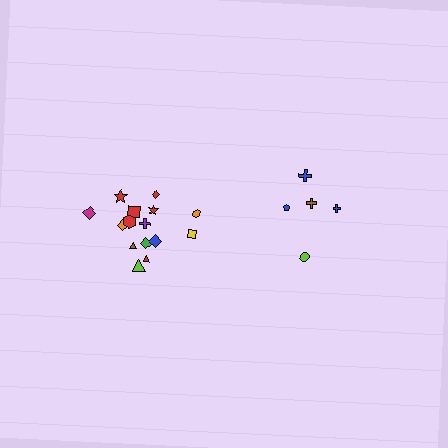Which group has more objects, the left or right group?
The left group.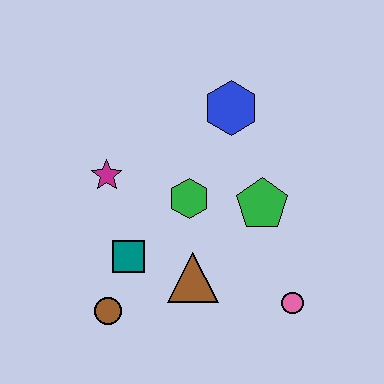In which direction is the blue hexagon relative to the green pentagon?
The blue hexagon is above the green pentagon.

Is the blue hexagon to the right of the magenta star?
Yes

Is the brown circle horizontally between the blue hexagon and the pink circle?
No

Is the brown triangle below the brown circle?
No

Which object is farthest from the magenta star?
The pink circle is farthest from the magenta star.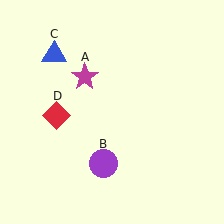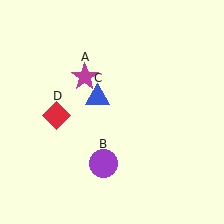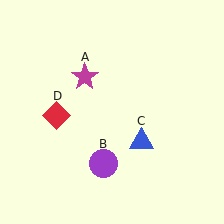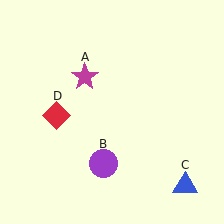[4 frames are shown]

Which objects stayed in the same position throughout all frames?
Magenta star (object A) and purple circle (object B) and red diamond (object D) remained stationary.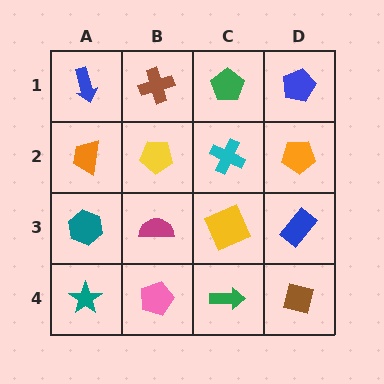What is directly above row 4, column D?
A blue rectangle.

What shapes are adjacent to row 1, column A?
An orange trapezoid (row 2, column A), a brown cross (row 1, column B).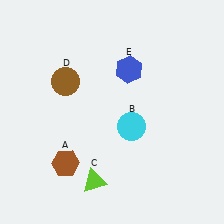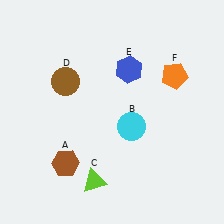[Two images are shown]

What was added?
An orange pentagon (F) was added in Image 2.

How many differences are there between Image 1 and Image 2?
There is 1 difference between the two images.